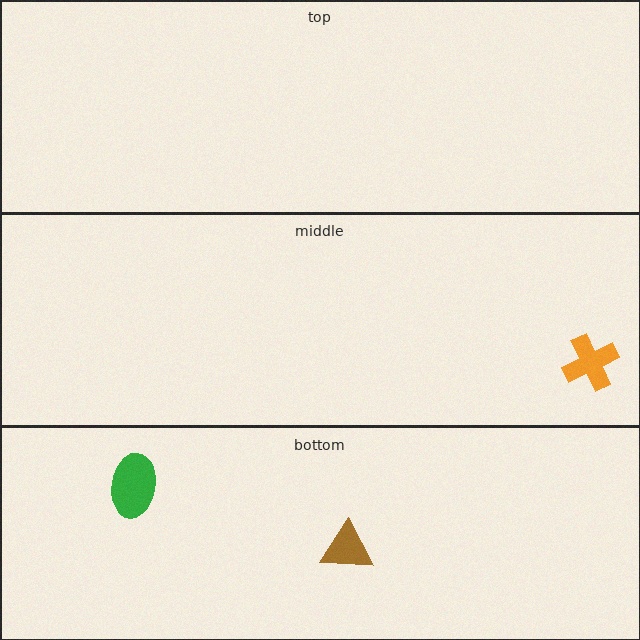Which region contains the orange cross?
The middle region.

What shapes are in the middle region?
The orange cross.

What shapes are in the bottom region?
The green ellipse, the brown triangle.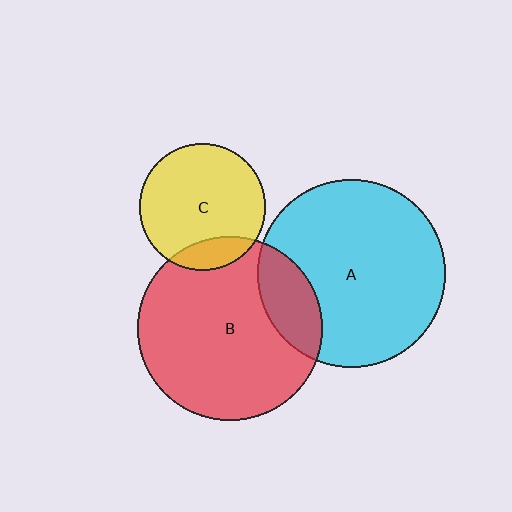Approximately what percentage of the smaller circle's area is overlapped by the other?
Approximately 20%.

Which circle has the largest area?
Circle A (cyan).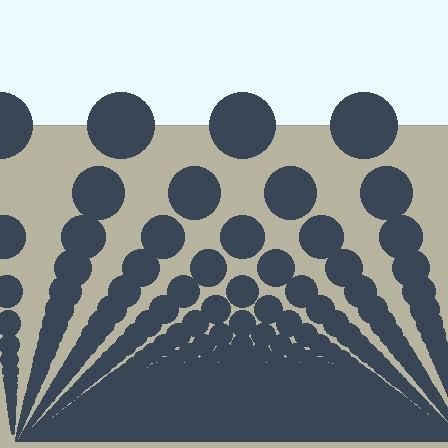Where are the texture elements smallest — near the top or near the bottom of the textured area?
Near the bottom.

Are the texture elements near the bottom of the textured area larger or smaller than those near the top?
Smaller. The gradient is inverted — elements near the bottom are smaller and denser.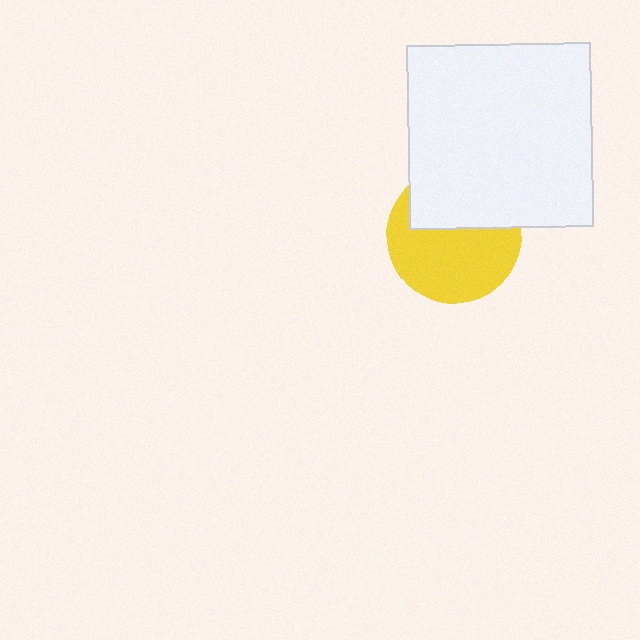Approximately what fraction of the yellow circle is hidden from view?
Roughly 39% of the yellow circle is hidden behind the white square.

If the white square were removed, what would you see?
You would see the complete yellow circle.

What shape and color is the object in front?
The object in front is a white square.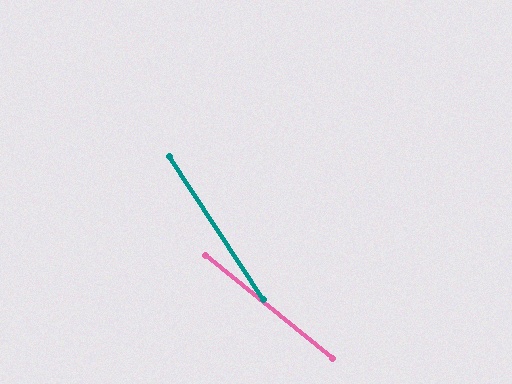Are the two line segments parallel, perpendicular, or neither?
Neither parallel nor perpendicular — they differ by about 17°.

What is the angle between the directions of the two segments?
Approximately 17 degrees.